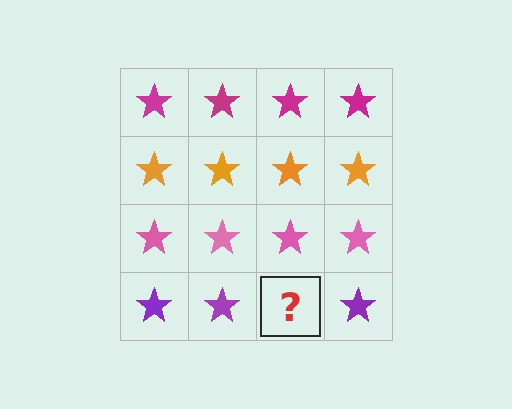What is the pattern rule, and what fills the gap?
The rule is that each row has a consistent color. The gap should be filled with a purple star.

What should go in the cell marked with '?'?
The missing cell should contain a purple star.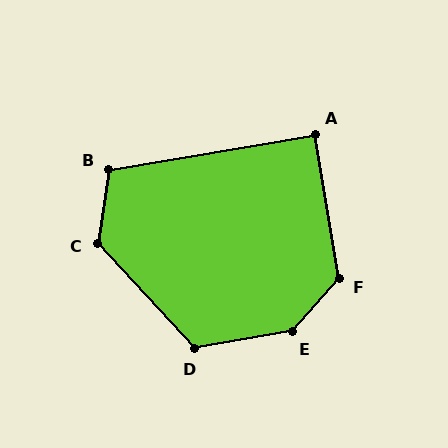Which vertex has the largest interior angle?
E, at approximately 141 degrees.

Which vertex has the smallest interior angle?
A, at approximately 90 degrees.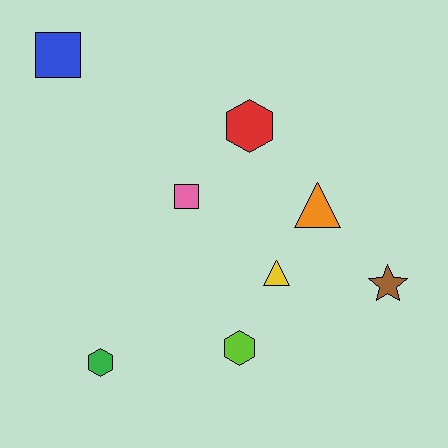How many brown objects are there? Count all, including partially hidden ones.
There is 1 brown object.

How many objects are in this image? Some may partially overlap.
There are 8 objects.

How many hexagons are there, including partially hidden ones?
There are 3 hexagons.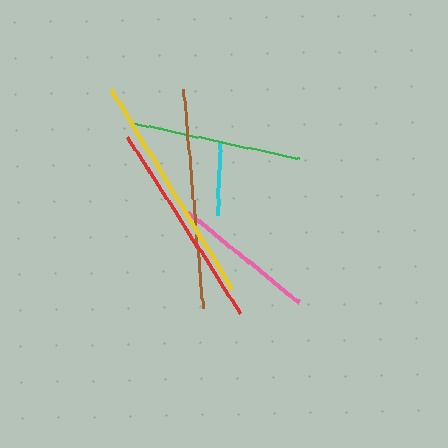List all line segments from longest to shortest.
From longest to shortest: yellow, brown, red, green, pink, cyan.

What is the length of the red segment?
The red segment is approximately 210 pixels long.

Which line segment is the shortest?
The cyan line is the shortest at approximately 73 pixels.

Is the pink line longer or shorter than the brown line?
The brown line is longer than the pink line.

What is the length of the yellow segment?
The yellow segment is approximately 233 pixels long.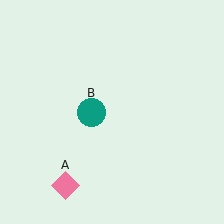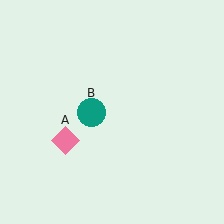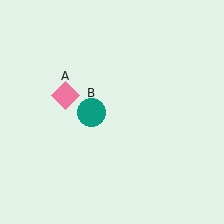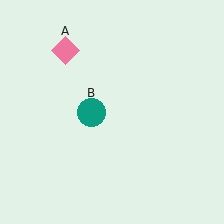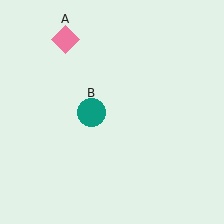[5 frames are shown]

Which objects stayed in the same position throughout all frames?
Teal circle (object B) remained stationary.